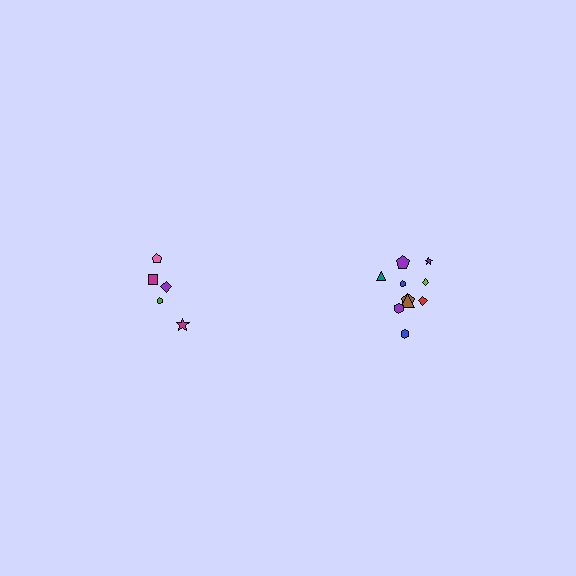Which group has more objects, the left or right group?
The right group.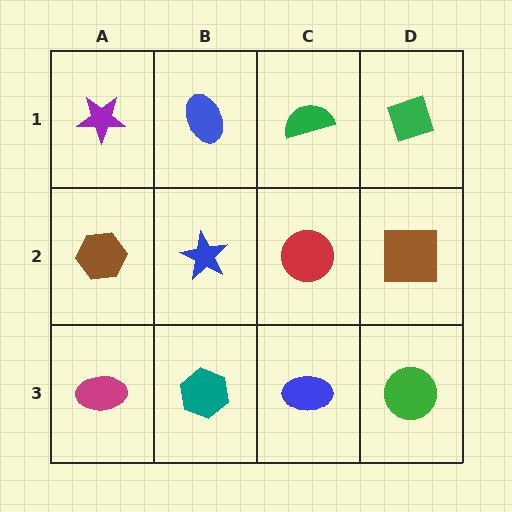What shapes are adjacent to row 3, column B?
A blue star (row 2, column B), a magenta ellipse (row 3, column A), a blue ellipse (row 3, column C).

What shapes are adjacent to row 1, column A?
A brown hexagon (row 2, column A), a blue ellipse (row 1, column B).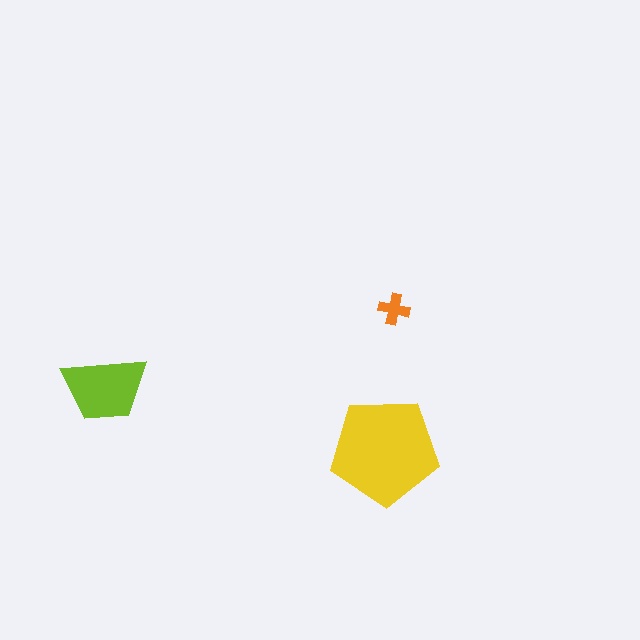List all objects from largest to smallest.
The yellow pentagon, the lime trapezoid, the orange cross.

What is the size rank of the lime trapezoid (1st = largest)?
2nd.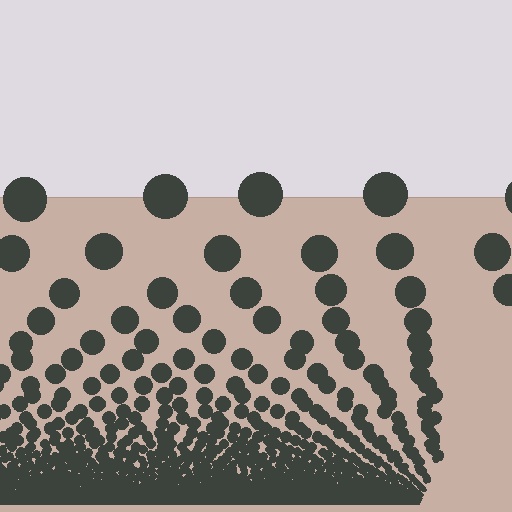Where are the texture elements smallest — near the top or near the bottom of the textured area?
Near the bottom.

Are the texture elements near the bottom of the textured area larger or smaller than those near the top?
Smaller. The gradient is inverted — elements near the bottom are smaller and denser.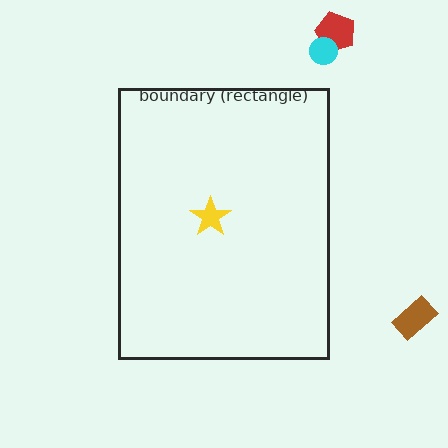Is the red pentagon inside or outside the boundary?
Outside.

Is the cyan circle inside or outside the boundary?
Outside.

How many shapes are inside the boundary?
1 inside, 3 outside.